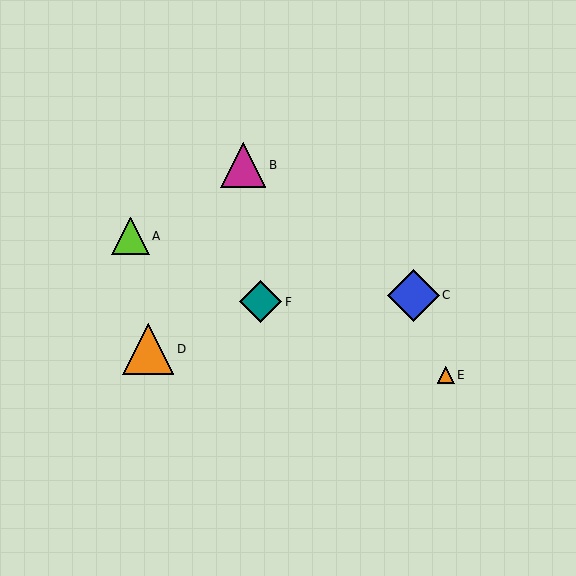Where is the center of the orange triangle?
The center of the orange triangle is at (446, 375).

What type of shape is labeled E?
Shape E is an orange triangle.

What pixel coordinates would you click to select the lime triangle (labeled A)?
Click at (131, 236) to select the lime triangle A.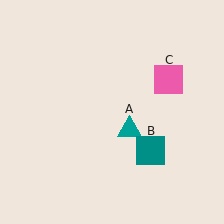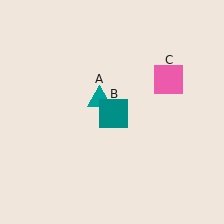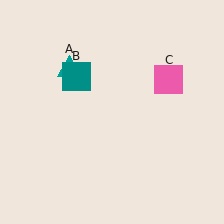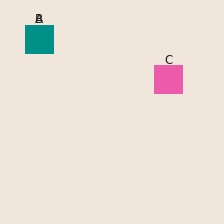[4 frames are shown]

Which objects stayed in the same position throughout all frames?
Pink square (object C) remained stationary.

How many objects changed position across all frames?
2 objects changed position: teal triangle (object A), teal square (object B).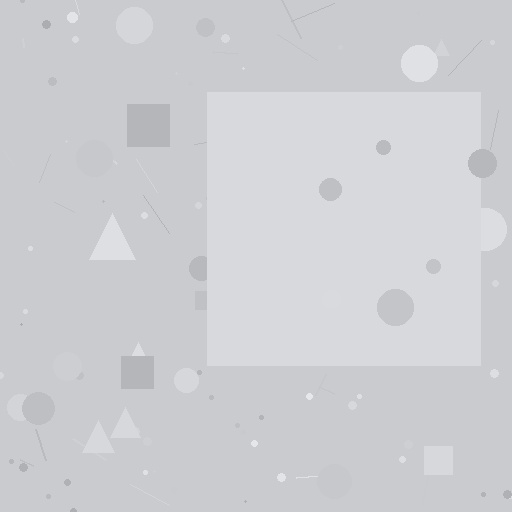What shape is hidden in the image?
A square is hidden in the image.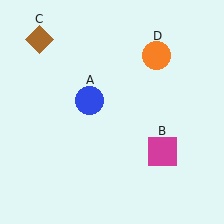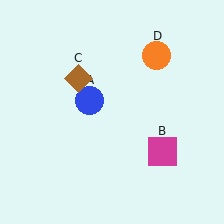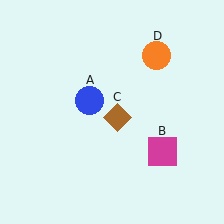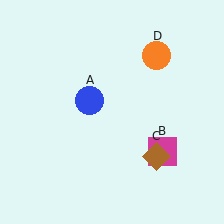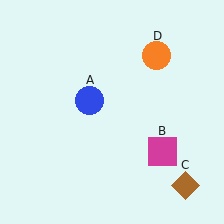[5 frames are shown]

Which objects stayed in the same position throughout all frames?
Blue circle (object A) and magenta square (object B) and orange circle (object D) remained stationary.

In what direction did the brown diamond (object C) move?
The brown diamond (object C) moved down and to the right.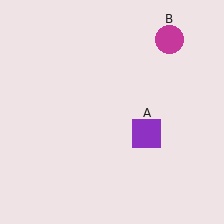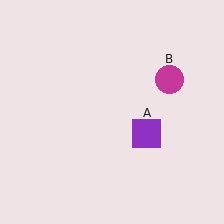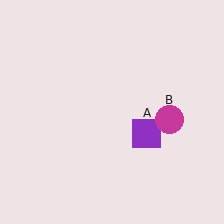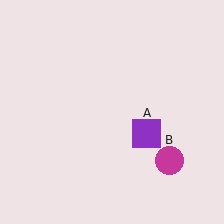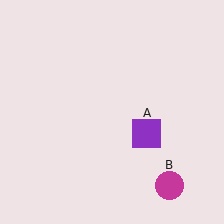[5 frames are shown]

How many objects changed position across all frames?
1 object changed position: magenta circle (object B).